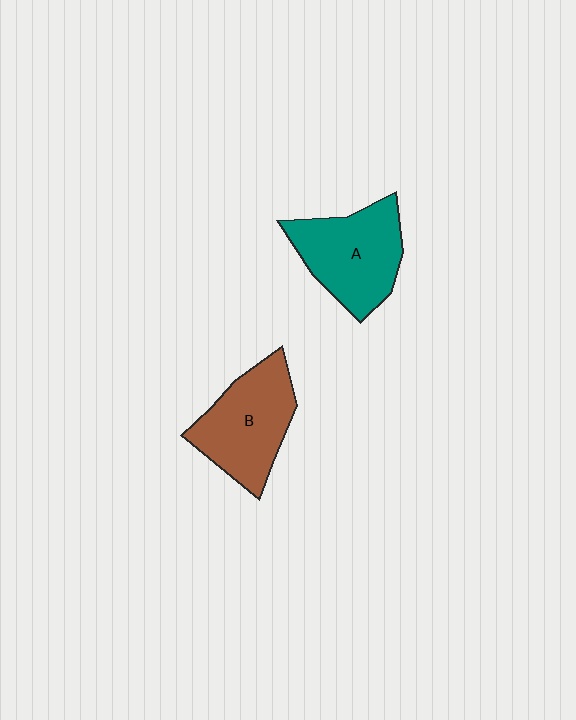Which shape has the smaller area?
Shape B (brown).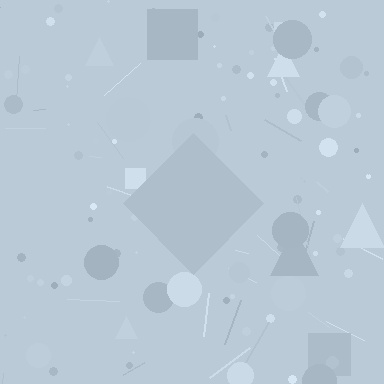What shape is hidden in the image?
A diamond is hidden in the image.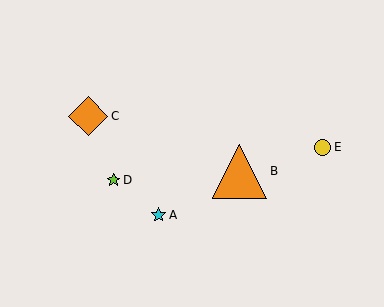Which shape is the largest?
The orange triangle (labeled B) is the largest.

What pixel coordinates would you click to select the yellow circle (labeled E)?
Click at (323, 147) to select the yellow circle E.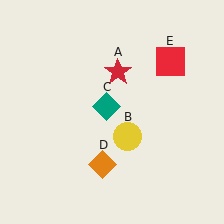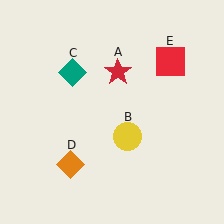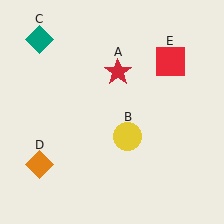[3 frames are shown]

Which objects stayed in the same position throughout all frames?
Red star (object A) and yellow circle (object B) and red square (object E) remained stationary.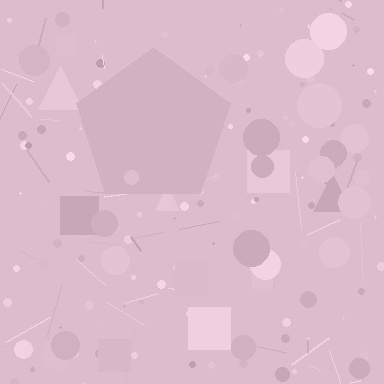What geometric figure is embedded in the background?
A pentagon is embedded in the background.